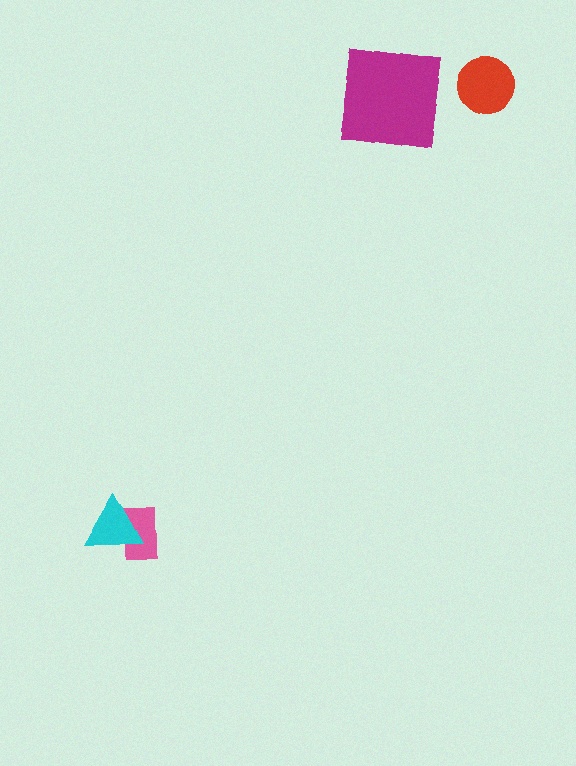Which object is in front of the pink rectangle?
The cyan triangle is in front of the pink rectangle.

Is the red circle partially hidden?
No, no other shape covers it.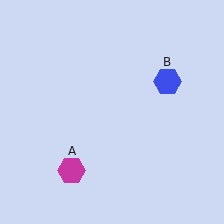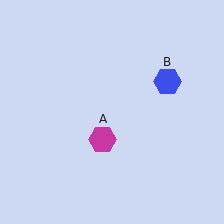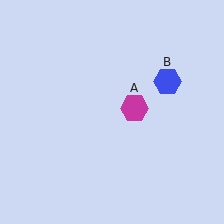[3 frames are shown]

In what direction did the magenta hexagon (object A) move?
The magenta hexagon (object A) moved up and to the right.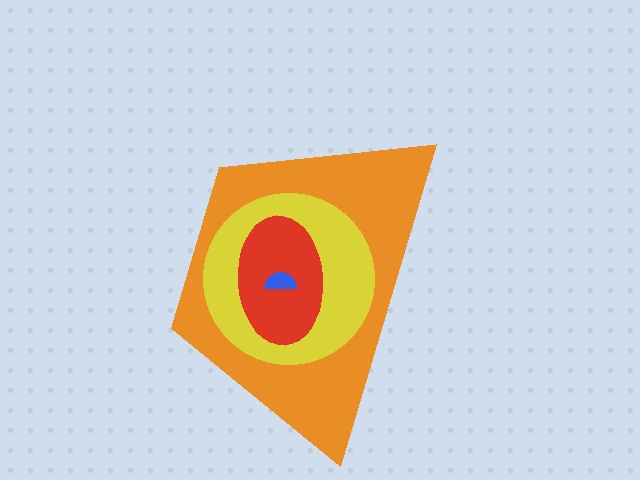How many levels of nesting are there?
4.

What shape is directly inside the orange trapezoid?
The yellow circle.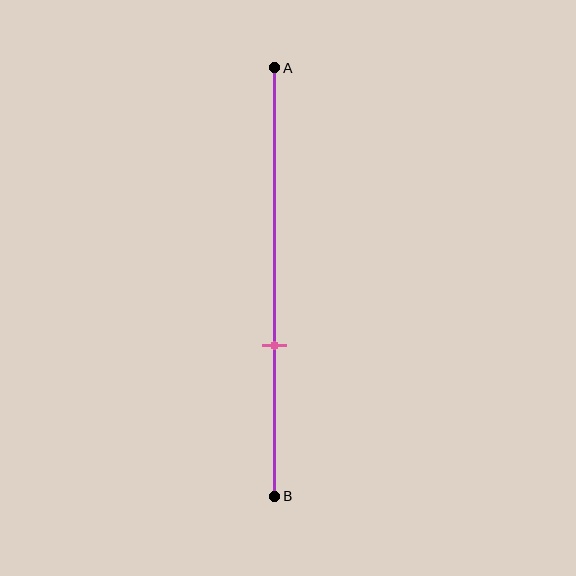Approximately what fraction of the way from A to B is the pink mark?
The pink mark is approximately 65% of the way from A to B.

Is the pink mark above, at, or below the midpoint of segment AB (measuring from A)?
The pink mark is below the midpoint of segment AB.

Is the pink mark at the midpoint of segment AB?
No, the mark is at about 65% from A, not at the 50% midpoint.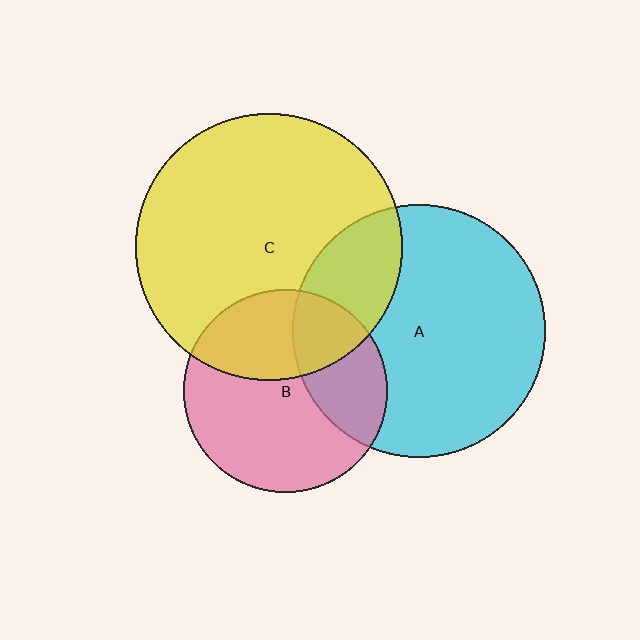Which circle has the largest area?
Circle C (yellow).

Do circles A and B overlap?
Yes.